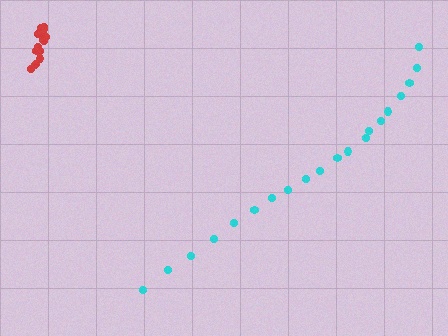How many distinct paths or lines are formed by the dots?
There are 2 distinct paths.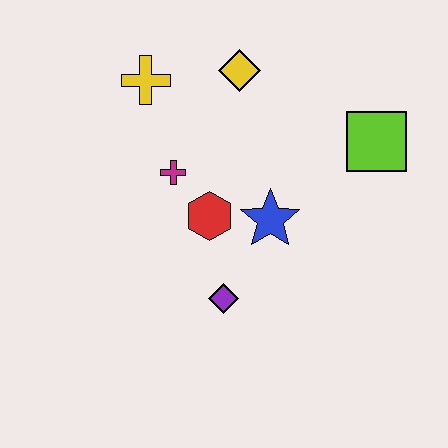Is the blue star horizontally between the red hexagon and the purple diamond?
No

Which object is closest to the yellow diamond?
The yellow cross is closest to the yellow diamond.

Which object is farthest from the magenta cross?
The lime square is farthest from the magenta cross.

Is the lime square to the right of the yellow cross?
Yes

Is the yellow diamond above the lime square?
Yes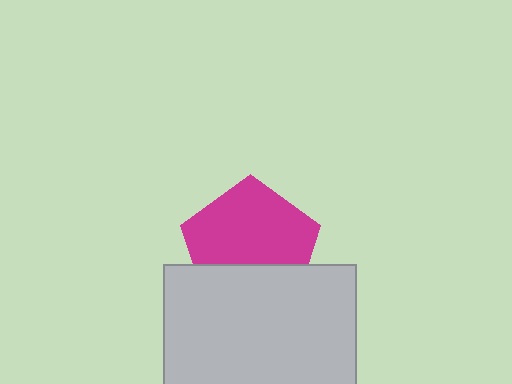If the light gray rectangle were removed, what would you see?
You would see the complete magenta pentagon.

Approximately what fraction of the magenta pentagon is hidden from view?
Roughly 35% of the magenta pentagon is hidden behind the light gray rectangle.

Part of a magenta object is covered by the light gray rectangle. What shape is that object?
It is a pentagon.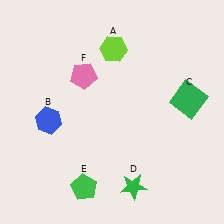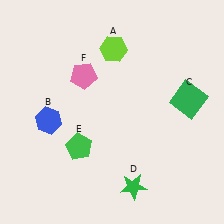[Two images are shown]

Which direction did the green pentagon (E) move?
The green pentagon (E) moved up.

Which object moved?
The green pentagon (E) moved up.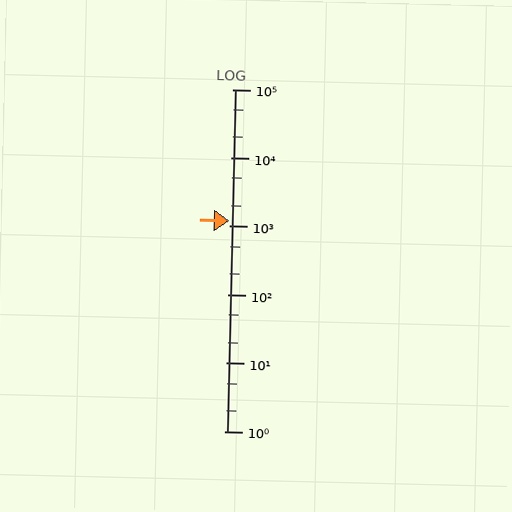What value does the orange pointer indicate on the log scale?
The pointer indicates approximately 1200.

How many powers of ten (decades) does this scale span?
The scale spans 5 decades, from 1 to 100000.